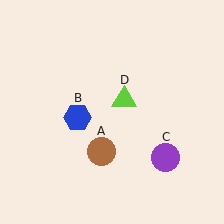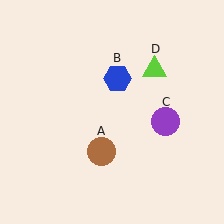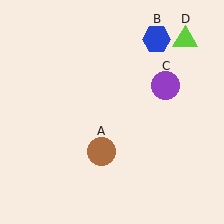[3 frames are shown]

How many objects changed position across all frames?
3 objects changed position: blue hexagon (object B), purple circle (object C), lime triangle (object D).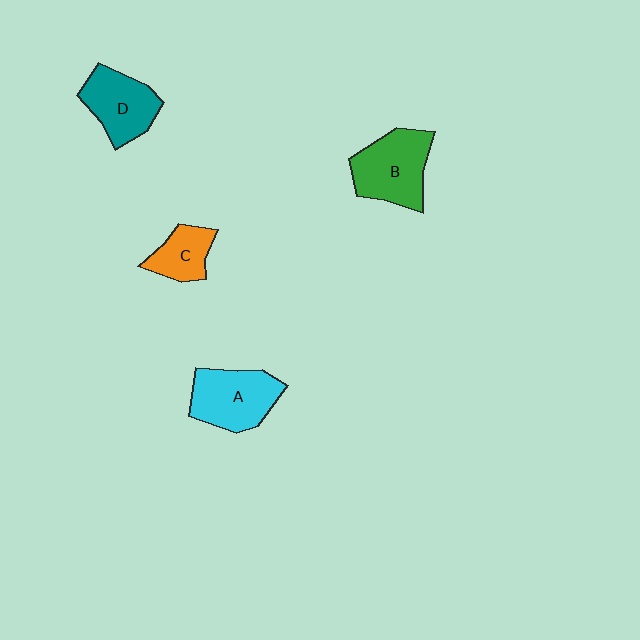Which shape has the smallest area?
Shape C (orange).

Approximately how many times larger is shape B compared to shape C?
Approximately 1.8 times.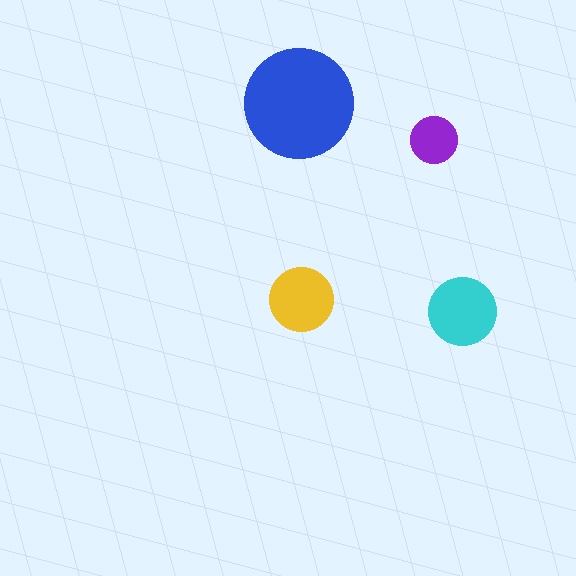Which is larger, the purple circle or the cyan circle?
The cyan one.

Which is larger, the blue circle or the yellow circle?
The blue one.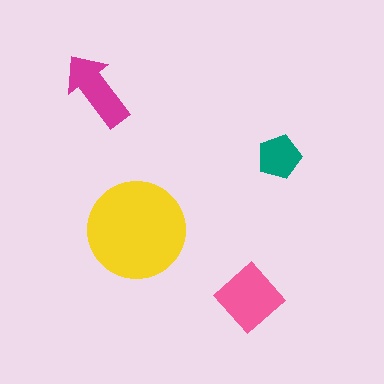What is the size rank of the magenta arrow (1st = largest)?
3rd.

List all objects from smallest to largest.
The teal pentagon, the magenta arrow, the pink diamond, the yellow circle.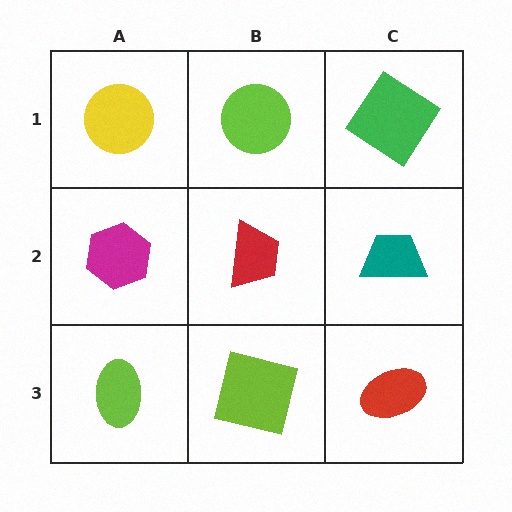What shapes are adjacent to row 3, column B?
A red trapezoid (row 2, column B), a lime ellipse (row 3, column A), a red ellipse (row 3, column C).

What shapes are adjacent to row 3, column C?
A teal trapezoid (row 2, column C), a lime square (row 3, column B).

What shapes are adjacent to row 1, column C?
A teal trapezoid (row 2, column C), a lime circle (row 1, column B).